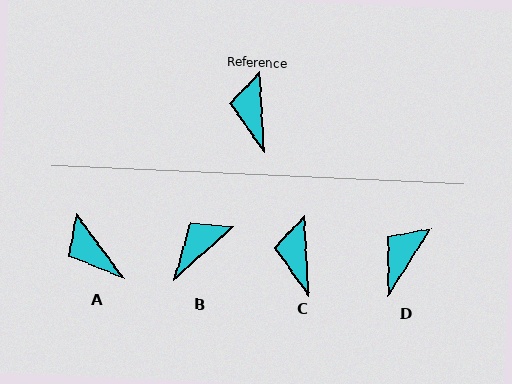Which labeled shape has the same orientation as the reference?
C.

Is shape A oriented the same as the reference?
No, it is off by about 33 degrees.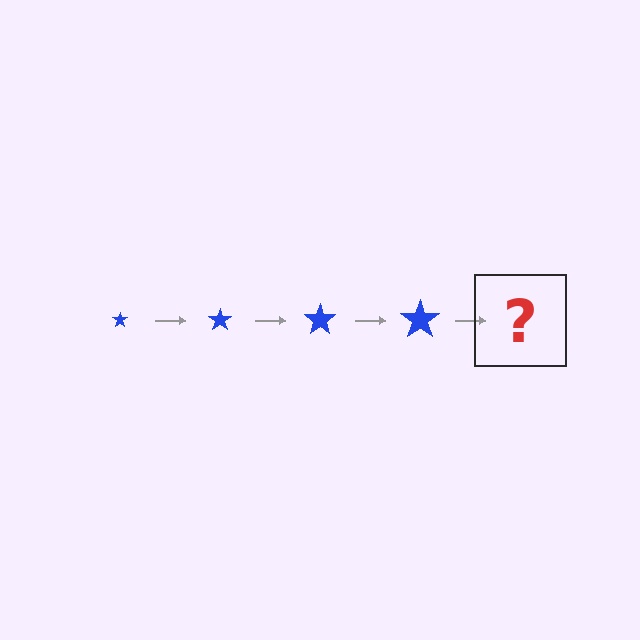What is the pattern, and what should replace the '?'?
The pattern is that the star gets progressively larger each step. The '?' should be a blue star, larger than the previous one.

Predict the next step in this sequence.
The next step is a blue star, larger than the previous one.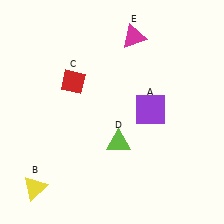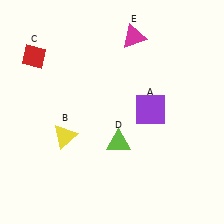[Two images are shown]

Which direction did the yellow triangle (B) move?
The yellow triangle (B) moved up.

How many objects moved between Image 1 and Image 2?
2 objects moved between the two images.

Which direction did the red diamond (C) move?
The red diamond (C) moved left.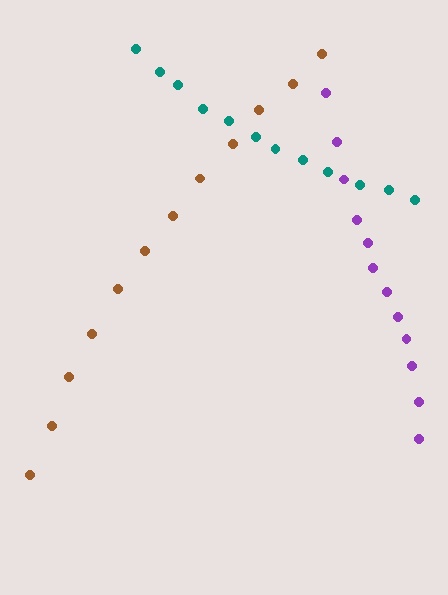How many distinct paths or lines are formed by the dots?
There are 3 distinct paths.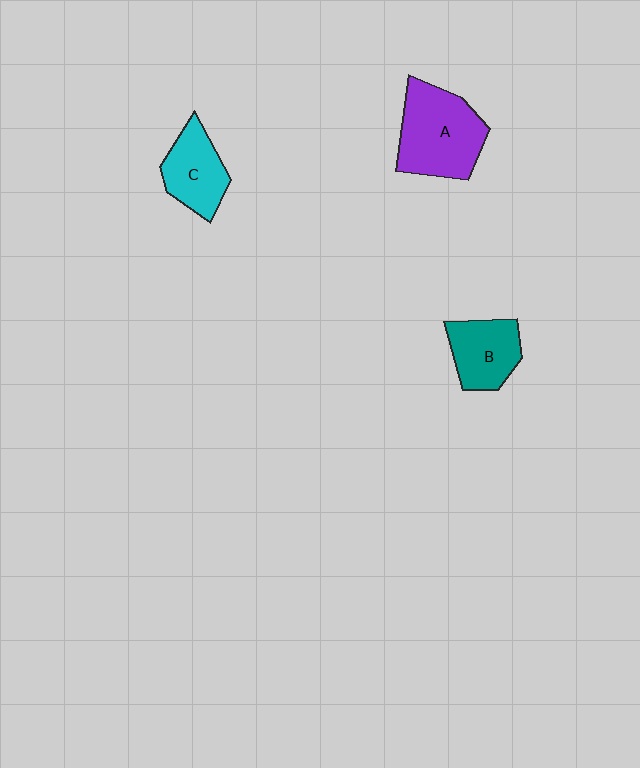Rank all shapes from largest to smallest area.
From largest to smallest: A (purple), B (teal), C (cyan).